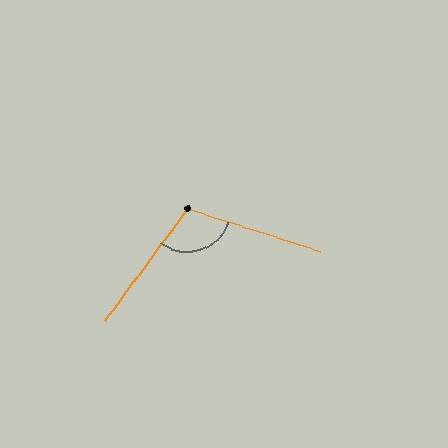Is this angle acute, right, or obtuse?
It is obtuse.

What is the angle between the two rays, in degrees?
Approximately 109 degrees.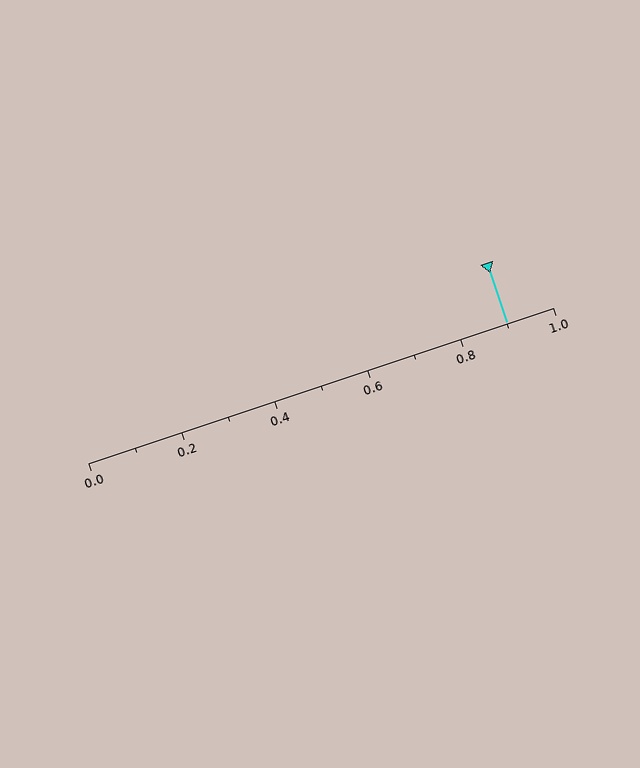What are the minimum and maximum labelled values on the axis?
The axis runs from 0.0 to 1.0.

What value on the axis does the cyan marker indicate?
The marker indicates approximately 0.9.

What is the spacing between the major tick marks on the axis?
The major ticks are spaced 0.2 apart.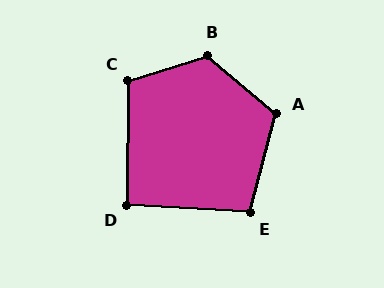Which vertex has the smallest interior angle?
D, at approximately 93 degrees.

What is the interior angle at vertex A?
Approximately 115 degrees (obtuse).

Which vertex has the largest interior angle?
B, at approximately 122 degrees.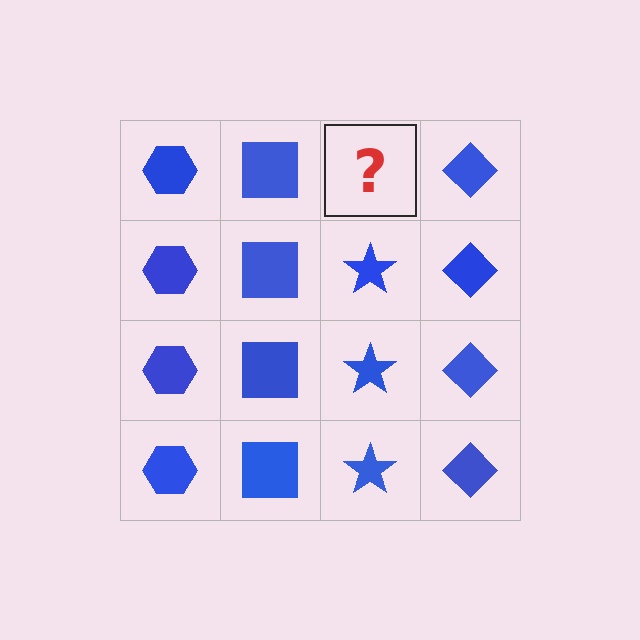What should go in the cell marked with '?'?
The missing cell should contain a blue star.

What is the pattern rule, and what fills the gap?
The rule is that each column has a consistent shape. The gap should be filled with a blue star.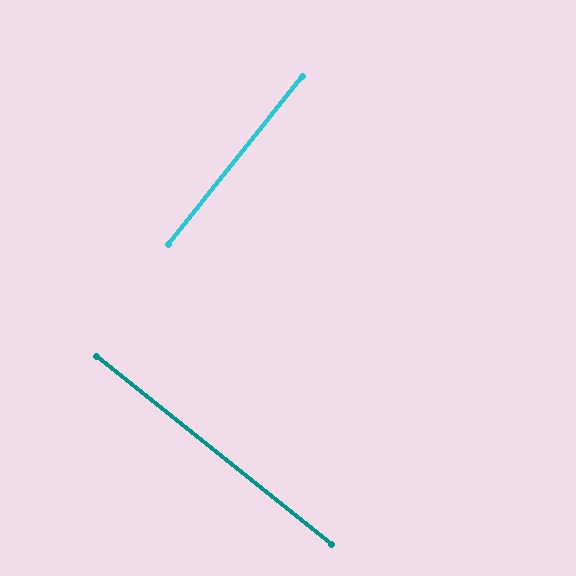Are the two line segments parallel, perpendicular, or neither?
Perpendicular — they meet at approximately 90°.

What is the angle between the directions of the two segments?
Approximately 90 degrees.